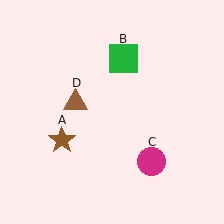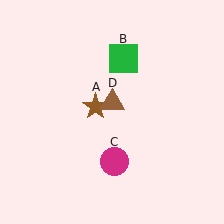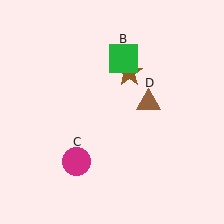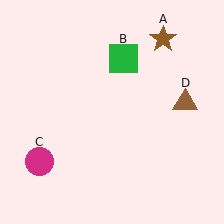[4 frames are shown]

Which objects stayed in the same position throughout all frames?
Green square (object B) remained stationary.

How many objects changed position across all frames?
3 objects changed position: brown star (object A), magenta circle (object C), brown triangle (object D).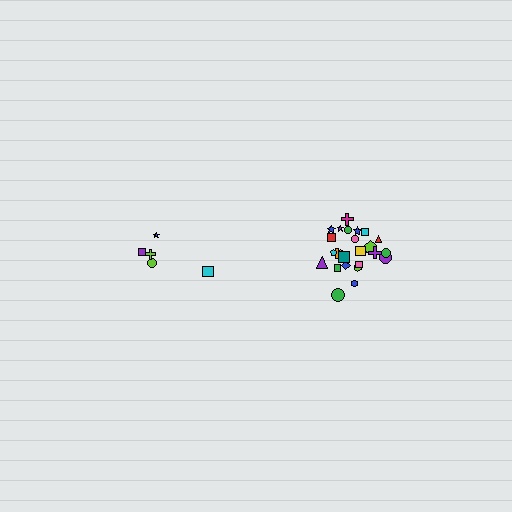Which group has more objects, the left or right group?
The right group.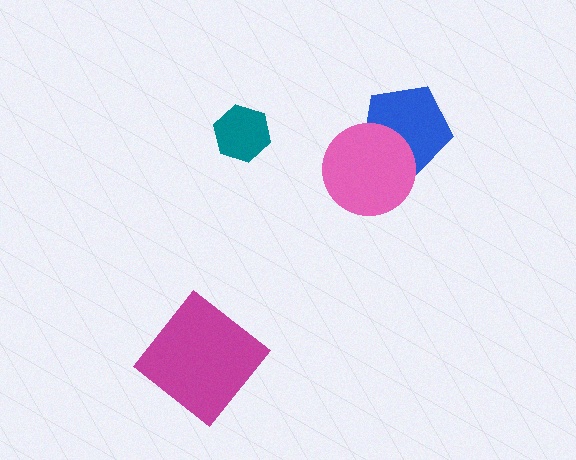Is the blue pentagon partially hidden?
Yes, it is partially covered by another shape.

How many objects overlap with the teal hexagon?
0 objects overlap with the teal hexagon.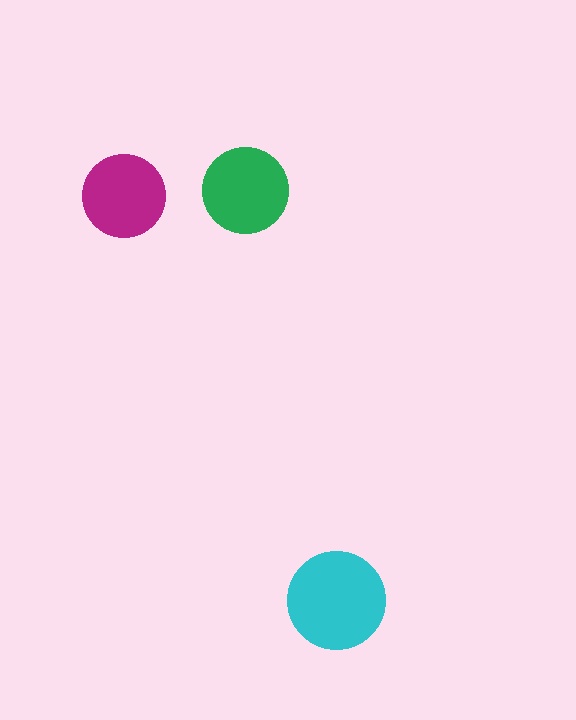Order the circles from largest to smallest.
the cyan one, the green one, the magenta one.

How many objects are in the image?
There are 3 objects in the image.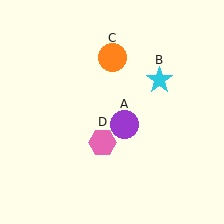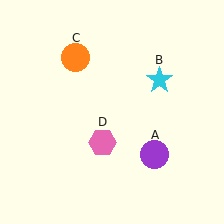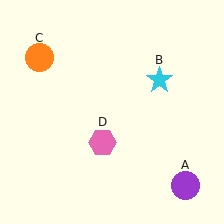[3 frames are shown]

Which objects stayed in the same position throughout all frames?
Cyan star (object B) and pink hexagon (object D) remained stationary.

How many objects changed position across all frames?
2 objects changed position: purple circle (object A), orange circle (object C).